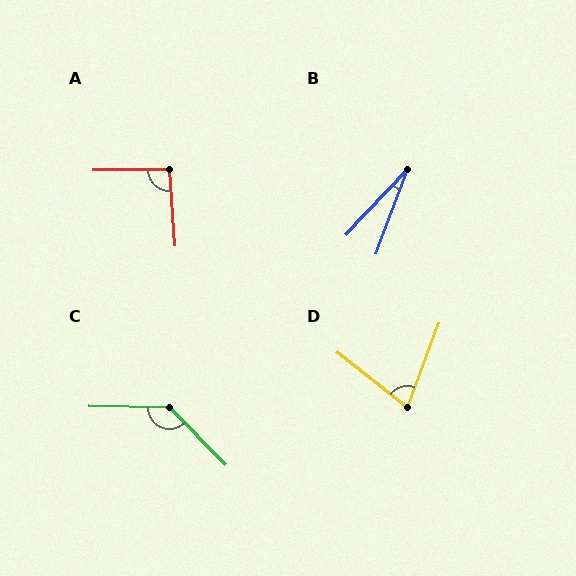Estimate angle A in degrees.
Approximately 94 degrees.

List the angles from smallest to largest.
B (22°), D (73°), A (94°), C (135°).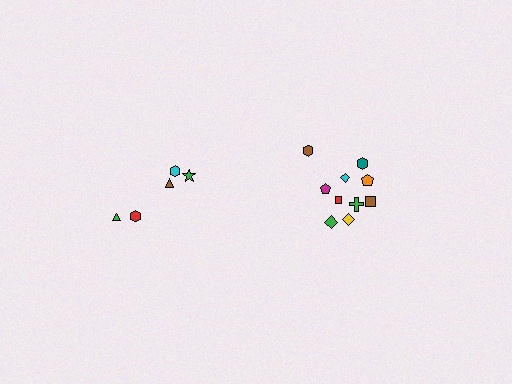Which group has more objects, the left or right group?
The right group.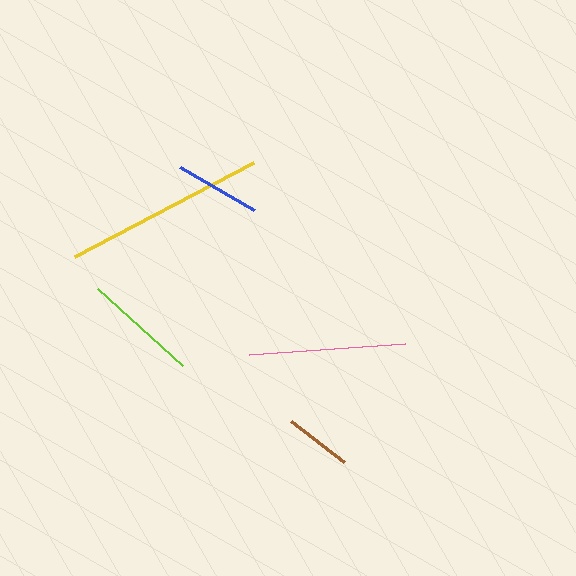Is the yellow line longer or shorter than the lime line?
The yellow line is longer than the lime line.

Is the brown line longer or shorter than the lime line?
The lime line is longer than the brown line.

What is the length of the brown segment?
The brown segment is approximately 67 pixels long.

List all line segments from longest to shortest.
From longest to shortest: yellow, pink, lime, blue, brown.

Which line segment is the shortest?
The brown line is the shortest at approximately 67 pixels.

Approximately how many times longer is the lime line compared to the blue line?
The lime line is approximately 1.3 times the length of the blue line.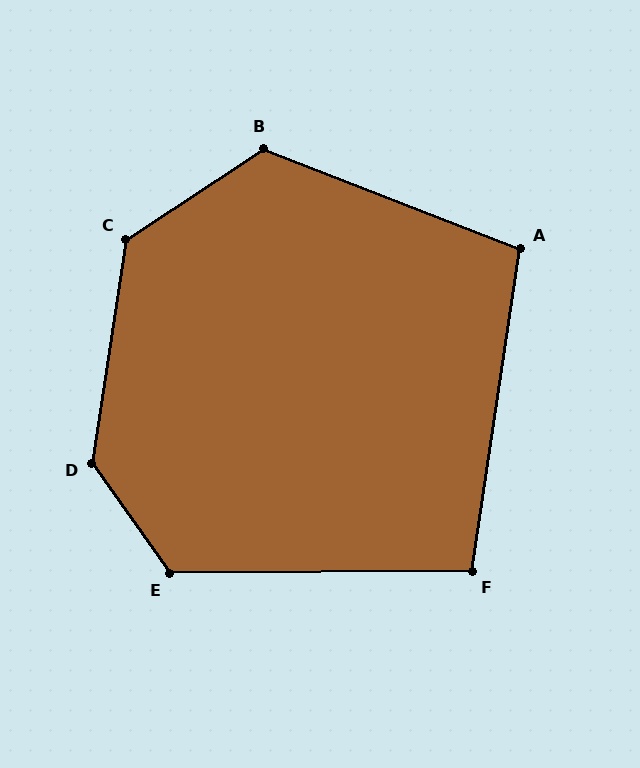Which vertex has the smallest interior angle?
F, at approximately 99 degrees.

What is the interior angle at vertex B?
Approximately 125 degrees (obtuse).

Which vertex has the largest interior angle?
D, at approximately 136 degrees.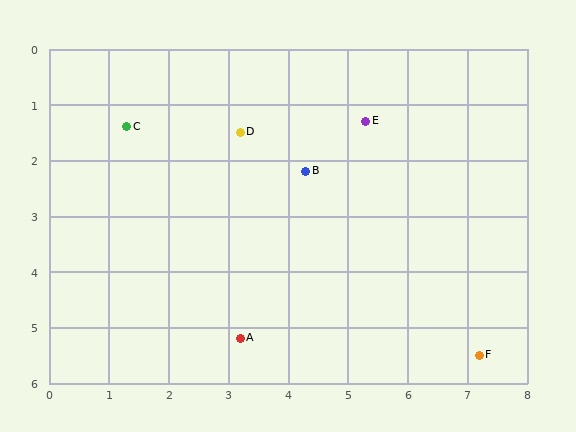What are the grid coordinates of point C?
Point C is at approximately (1.3, 1.4).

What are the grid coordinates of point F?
Point F is at approximately (7.2, 5.5).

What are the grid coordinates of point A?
Point A is at approximately (3.2, 5.2).